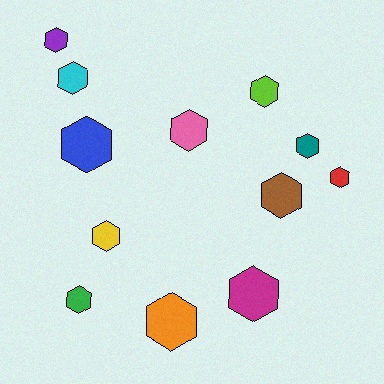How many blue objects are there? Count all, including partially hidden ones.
There is 1 blue object.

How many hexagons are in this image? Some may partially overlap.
There are 12 hexagons.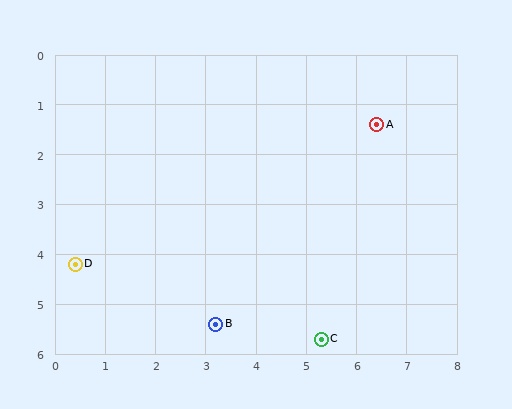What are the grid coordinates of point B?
Point B is at approximately (3.2, 5.4).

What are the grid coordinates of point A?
Point A is at approximately (6.4, 1.4).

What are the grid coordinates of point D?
Point D is at approximately (0.4, 4.2).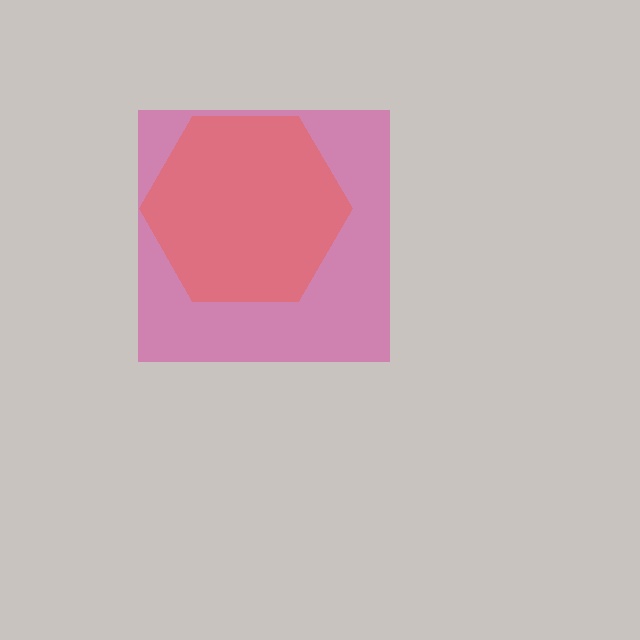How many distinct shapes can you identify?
There are 2 distinct shapes: an orange hexagon, a magenta square.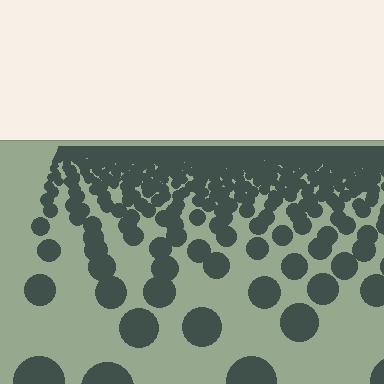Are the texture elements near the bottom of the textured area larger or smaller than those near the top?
Larger. Near the bottom, elements are closer to the viewer and appear at a bigger on-screen size.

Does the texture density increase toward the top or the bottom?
Density increases toward the top.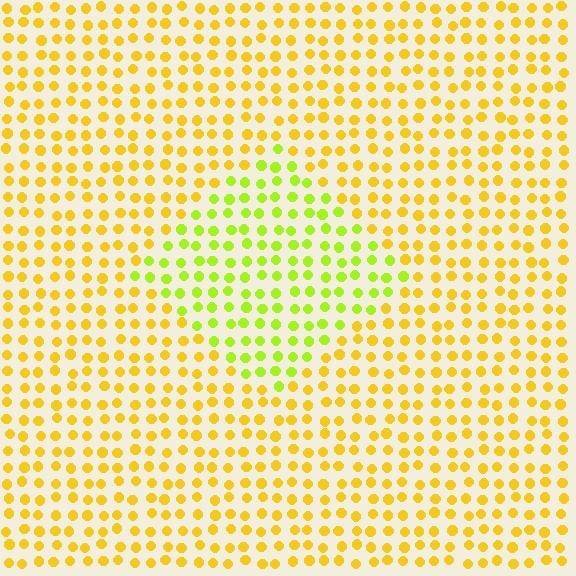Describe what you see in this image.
The image is filled with small yellow elements in a uniform arrangement. A diamond-shaped region is visible where the elements are tinted to a slightly different hue, forming a subtle color boundary.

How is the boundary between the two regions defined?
The boundary is defined purely by a slight shift in hue (about 35 degrees). Spacing, size, and orientation are identical on both sides.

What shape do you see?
I see a diamond.